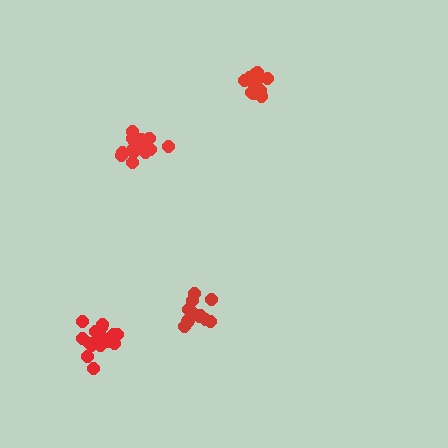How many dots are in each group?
Group 1: 17 dots, Group 2: 12 dots, Group 3: 14 dots, Group 4: 17 dots (60 total).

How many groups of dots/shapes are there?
There are 4 groups.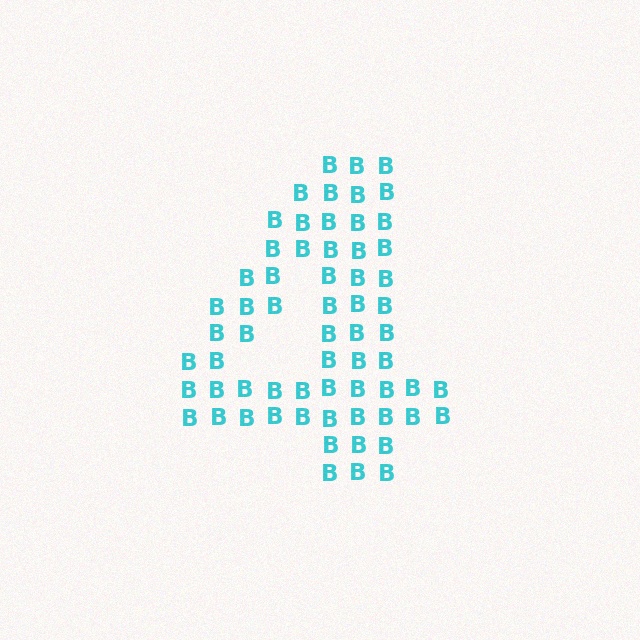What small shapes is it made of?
It is made of small letter B's.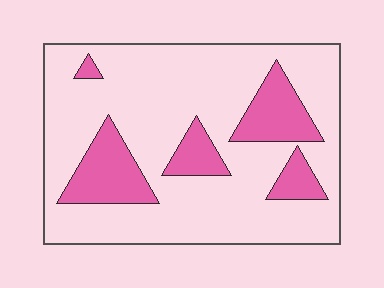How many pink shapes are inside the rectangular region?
5.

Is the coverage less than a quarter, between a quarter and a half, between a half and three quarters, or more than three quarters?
Less than a quarter.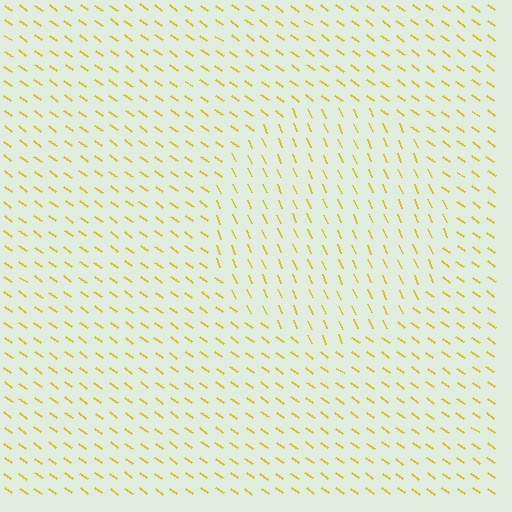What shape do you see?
I see a circle.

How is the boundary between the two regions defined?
The boundary is defined purely by a change in line orientation (approximately 31 degrees difference). All lines are the same color and thickness.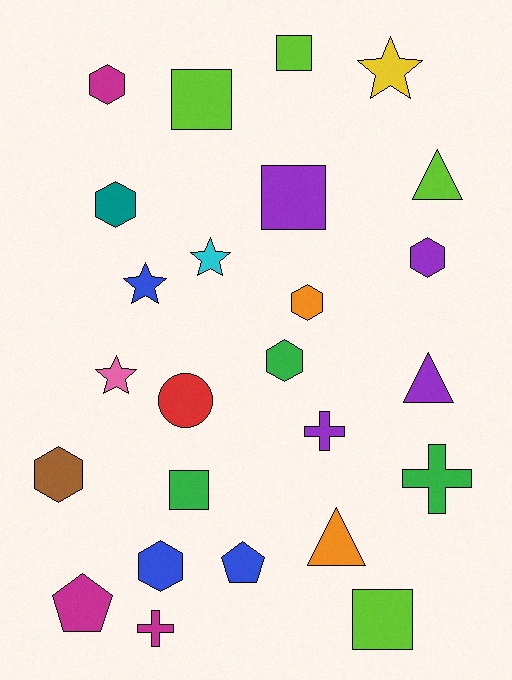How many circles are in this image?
There is 1 circle.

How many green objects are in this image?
There are 3 green objects.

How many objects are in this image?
There are 25 objects.